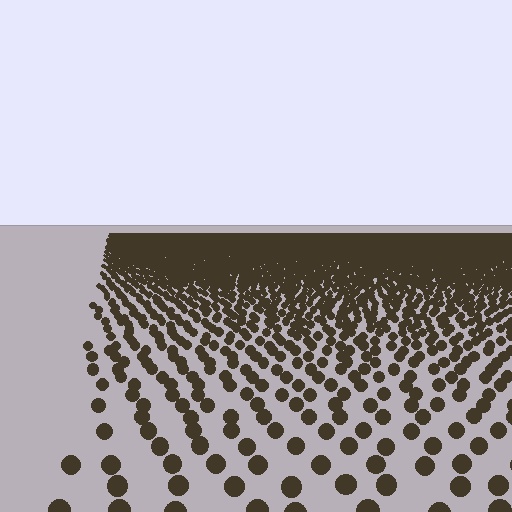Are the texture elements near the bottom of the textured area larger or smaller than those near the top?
Larger. Near the bottom, elements are closer to the viewer and appear at a bigger on-screen size.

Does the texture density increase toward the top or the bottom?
Density increases toward the top.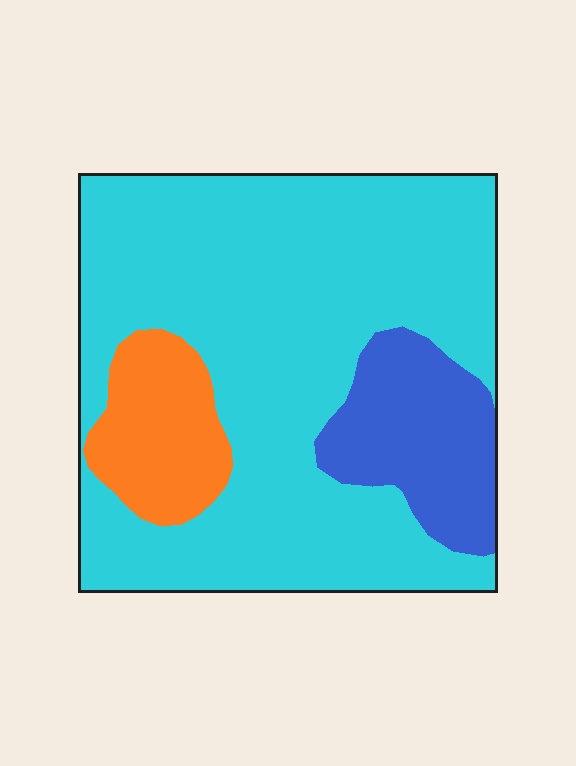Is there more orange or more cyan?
Cyan.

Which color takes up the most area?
Cyan, at roughly 75%.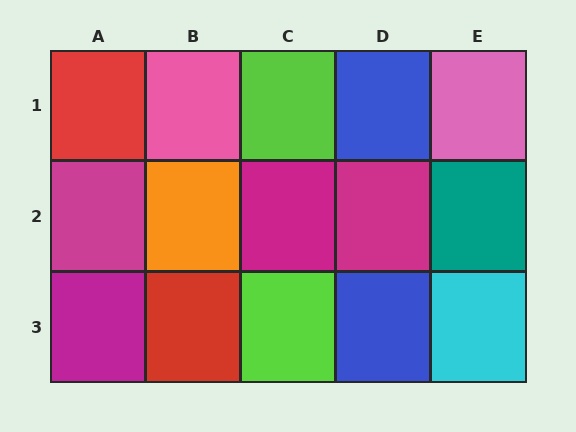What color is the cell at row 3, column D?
Blue.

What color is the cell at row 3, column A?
Magenta.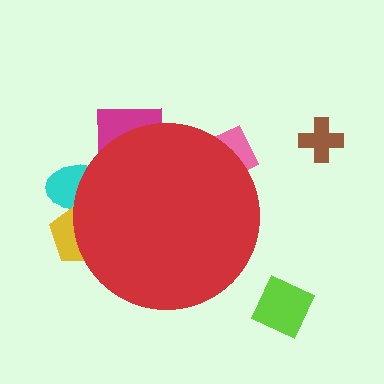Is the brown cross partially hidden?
No, the brown cross is fully visible.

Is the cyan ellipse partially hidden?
Yes, the cyan ellipse is partially hidden behind the red circle.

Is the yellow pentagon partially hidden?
Yes, the yellow pentagon is partially hidden behind the red circle.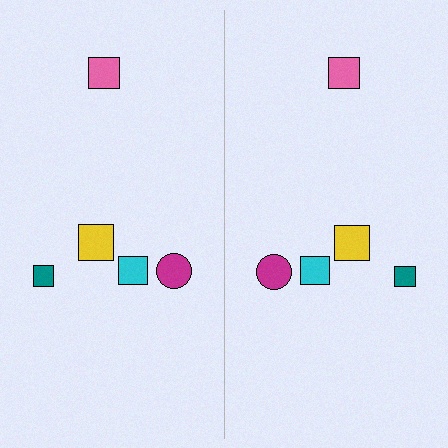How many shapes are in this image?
There are 10 shapes in this image.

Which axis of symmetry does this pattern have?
The pattern has a vertical axis of symmetry running through the center of the image.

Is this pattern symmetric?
Yes, this pattern has bilateral (reflection) symmetry.